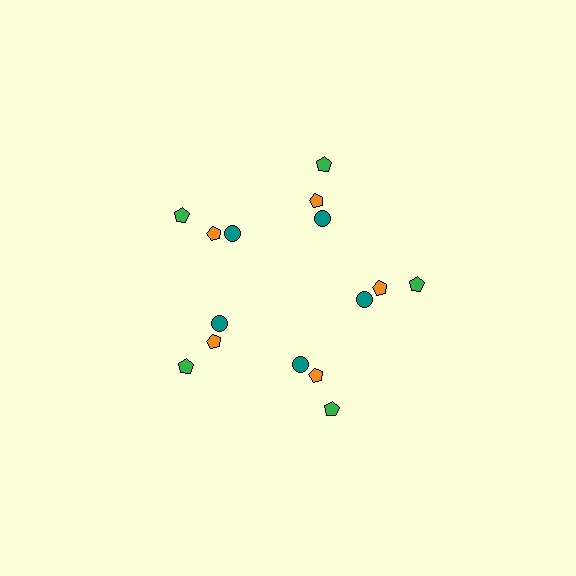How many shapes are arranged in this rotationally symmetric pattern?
There are 15 shapes, arranged in 5 groups of 3.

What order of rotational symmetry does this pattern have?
This pattern has 5-fold rotational symmetry.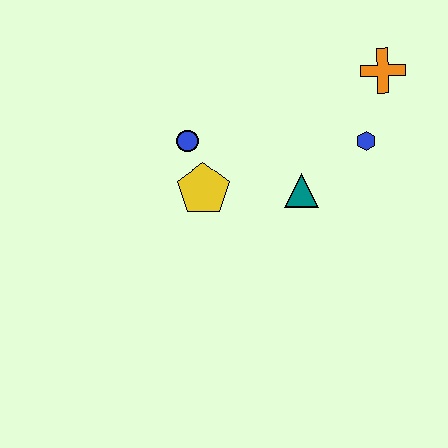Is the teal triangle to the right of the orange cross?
No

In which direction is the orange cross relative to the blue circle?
The orange cross is to the right of the blue circle.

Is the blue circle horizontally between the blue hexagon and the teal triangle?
No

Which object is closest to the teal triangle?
The blue hexagon is closest to the teal triangle.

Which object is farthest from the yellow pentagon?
The orange cross is farthest from the yellow pentagon.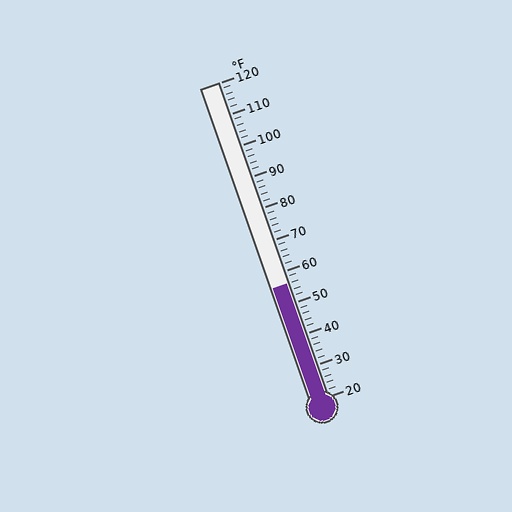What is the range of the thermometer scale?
The thermometer scale ranges from 20°F to 120°F.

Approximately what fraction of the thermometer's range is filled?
The thermometer is filled to approximately 35% of its range.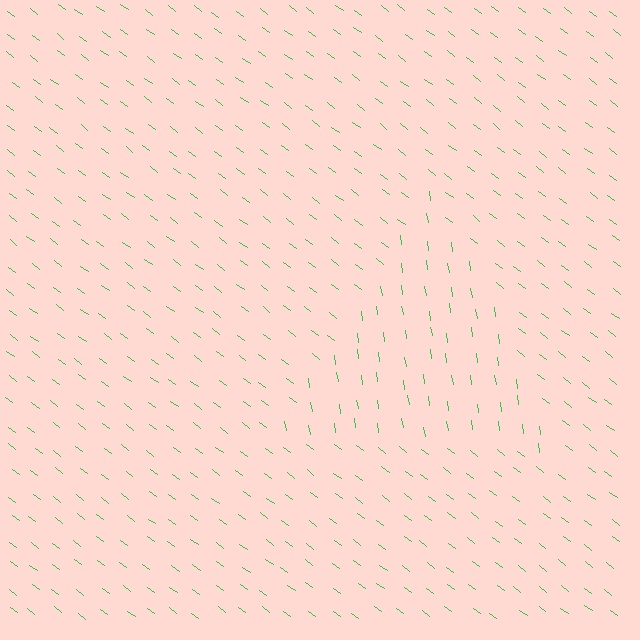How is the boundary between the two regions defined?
The boundary is defined purely by a change in line orientation (approximately 45 degrees difference). All lines are the same color and thickness.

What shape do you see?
I see a triangle.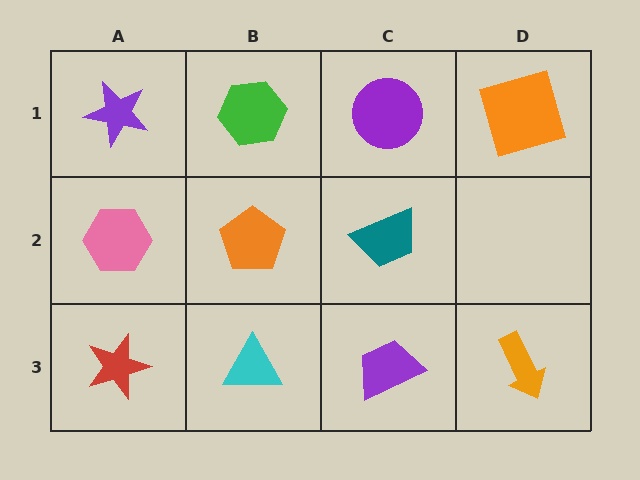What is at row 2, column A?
A pink hexagon.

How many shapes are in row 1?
4 shapes.